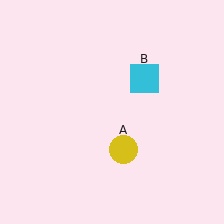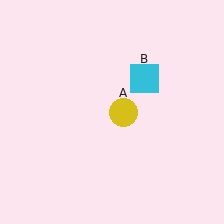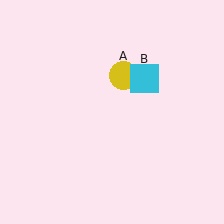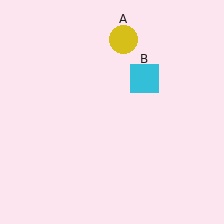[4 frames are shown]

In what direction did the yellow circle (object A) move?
The yellow circle (object A) moved up.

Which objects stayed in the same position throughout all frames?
Cyan square (object B) remained stationary.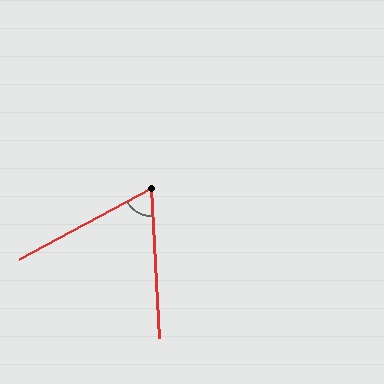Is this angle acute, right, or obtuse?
It is acute.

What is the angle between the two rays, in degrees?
Approximately 65 degrees.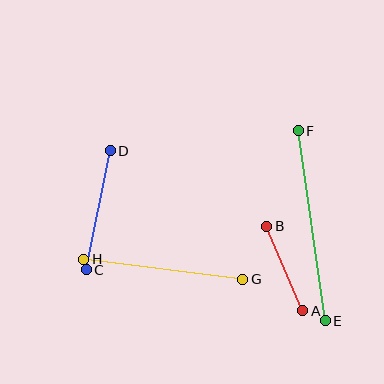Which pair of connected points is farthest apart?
Points E and F are farthest apart.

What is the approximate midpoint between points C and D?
The midpoint is at approximately (98, 210) pixels.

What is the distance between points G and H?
The distance is approximately 160 pixels.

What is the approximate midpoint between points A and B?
The midpoint is at approximately (285, 268) pixels.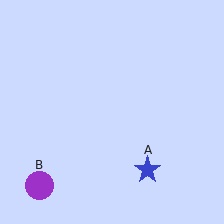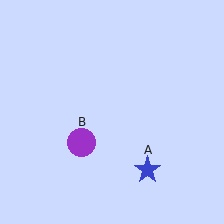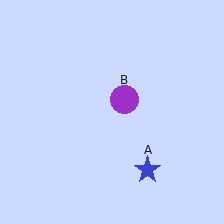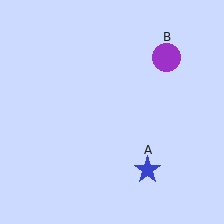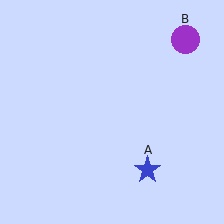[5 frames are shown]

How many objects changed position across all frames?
1 object changed position: purple circle (object B).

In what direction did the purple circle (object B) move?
The purple circle (object B) moved up and to the right.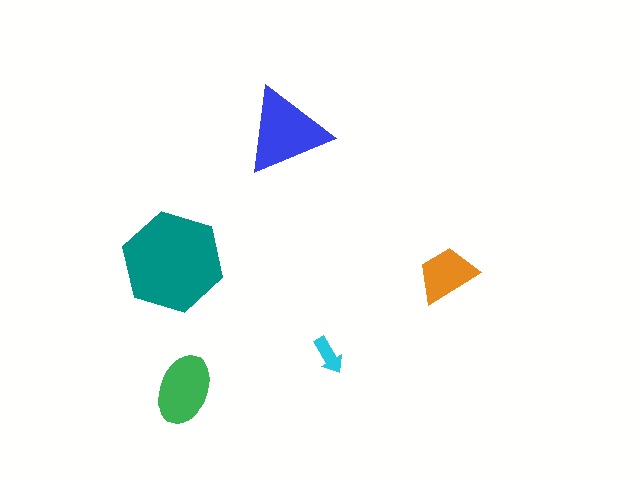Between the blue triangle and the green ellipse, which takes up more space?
The blue triangle.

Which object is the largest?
The teal hexagon.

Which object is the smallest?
The cyan arrow.